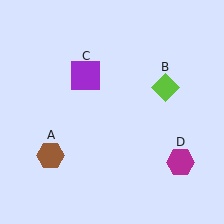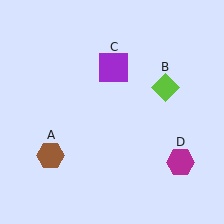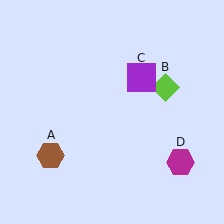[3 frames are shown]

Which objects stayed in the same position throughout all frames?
Brown hexagon (object A) and lime diamond (object B) and magenta hexagon (object D) remained stationary.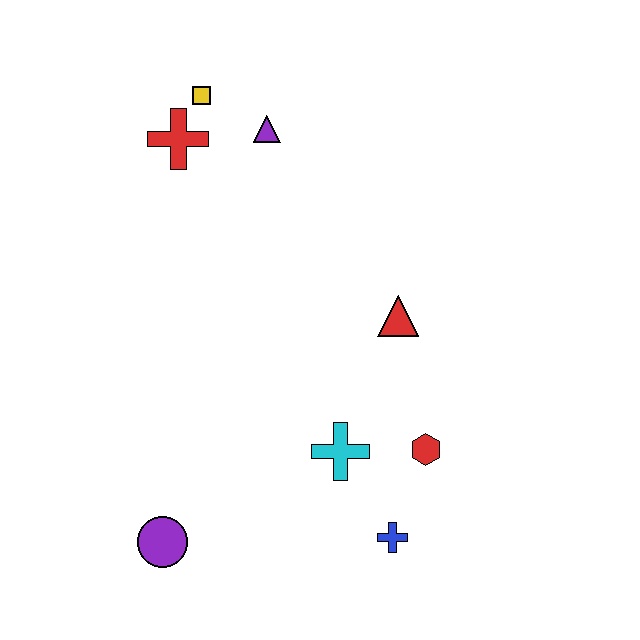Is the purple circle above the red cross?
No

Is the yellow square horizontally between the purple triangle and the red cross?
Yes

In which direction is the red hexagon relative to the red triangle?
The red hexagon is below the red triangle.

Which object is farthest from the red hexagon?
The yellow square is farthest from the red hexagon.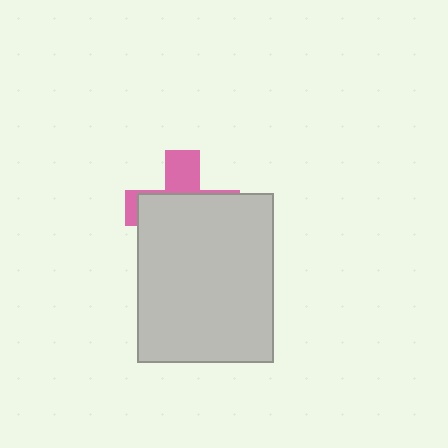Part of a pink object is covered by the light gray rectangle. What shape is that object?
It is a cross.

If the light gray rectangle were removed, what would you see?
You would see the complete pink cross.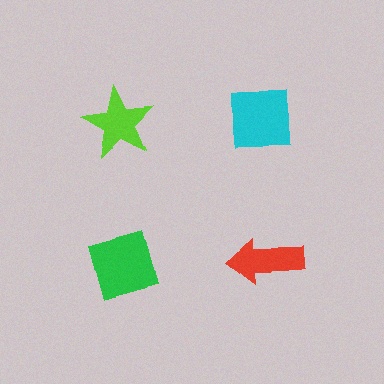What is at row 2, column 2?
A red arrow.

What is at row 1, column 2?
A cyan square.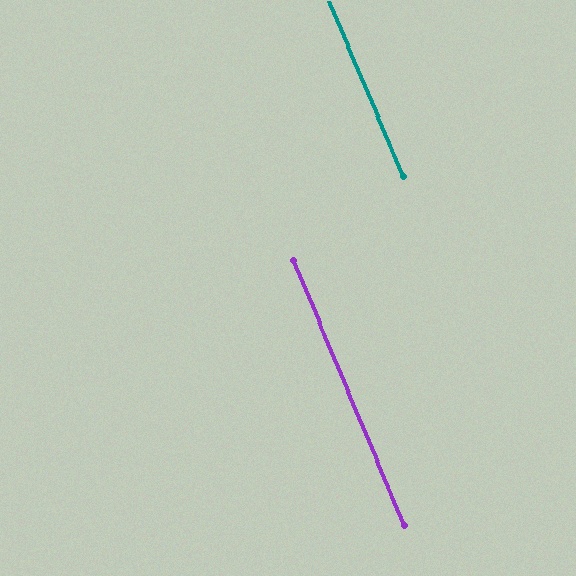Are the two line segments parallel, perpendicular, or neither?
Parallel — their directions differ by only 0.1°.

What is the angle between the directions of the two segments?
Approximately 0 degrees.